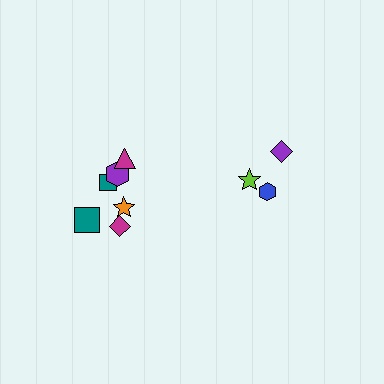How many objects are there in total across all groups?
There are 9 objects.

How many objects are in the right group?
There are 3 objects.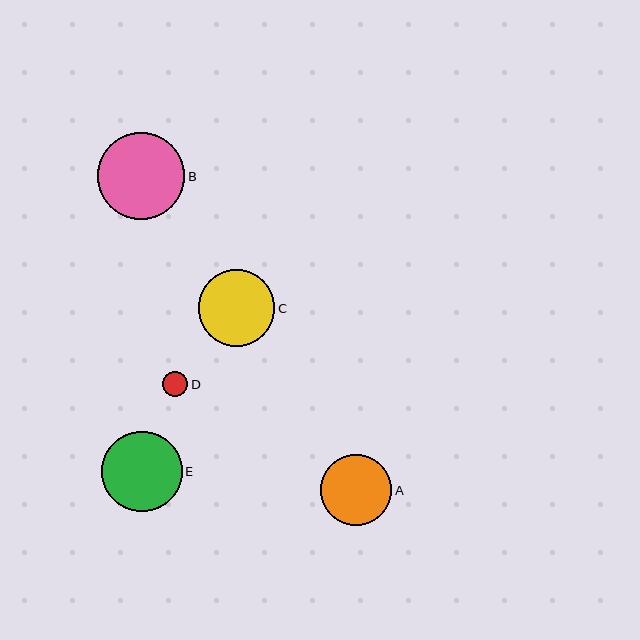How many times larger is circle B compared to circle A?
Circle B is approximately 1.2 times the size of circle A.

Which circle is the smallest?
Circle D is the smallest with a size of approximately 25 pixels.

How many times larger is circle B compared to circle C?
Circle B is approximately 1.1 times the size of circle C.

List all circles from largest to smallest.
From largest to smallest: B, E, C, A, D.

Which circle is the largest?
Circle B is the largest with a size of approximately 87 pixels.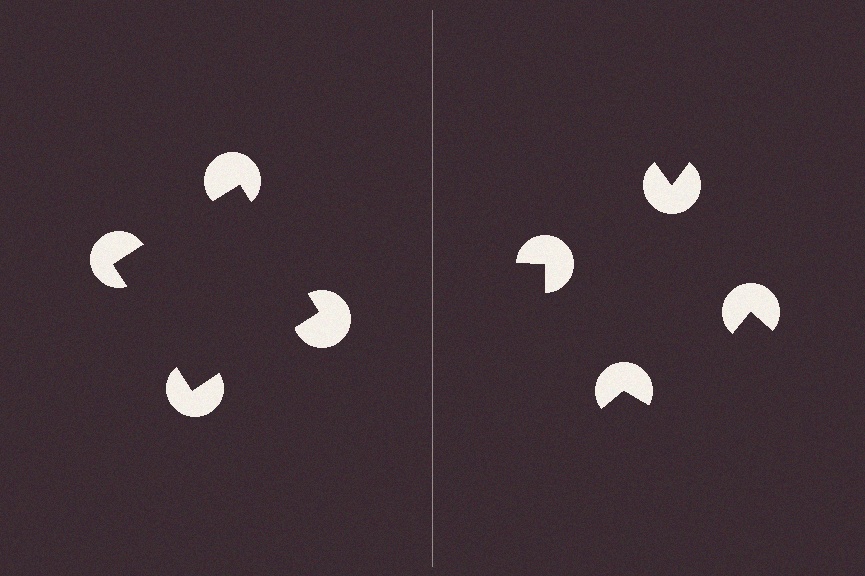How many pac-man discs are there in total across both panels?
8 — 4 on each side.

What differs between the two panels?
The pac-man discs are positioned identically on both sides; only the wedge orientations differ. On the left they align to a square; on the right they are misaligned.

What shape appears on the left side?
An illusory square.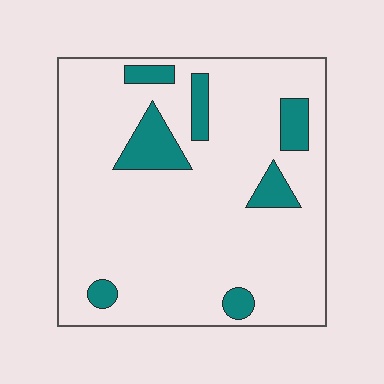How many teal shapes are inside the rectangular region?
7.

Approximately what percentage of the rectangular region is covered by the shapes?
Approximately 15%.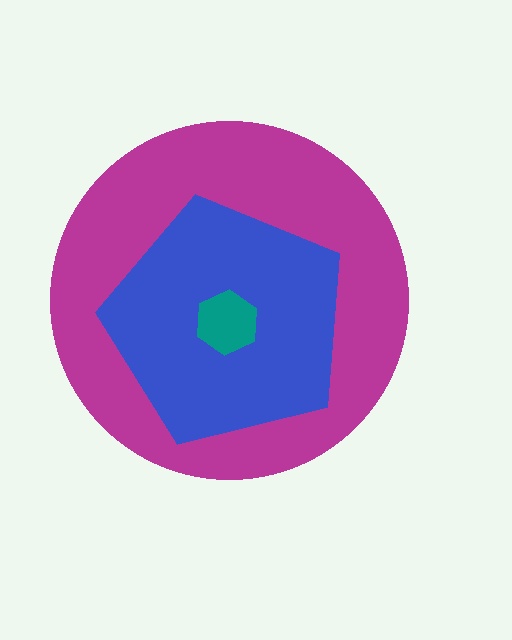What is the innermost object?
The teal hexagon.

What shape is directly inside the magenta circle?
The blue pentagon.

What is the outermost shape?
The magenta circle.